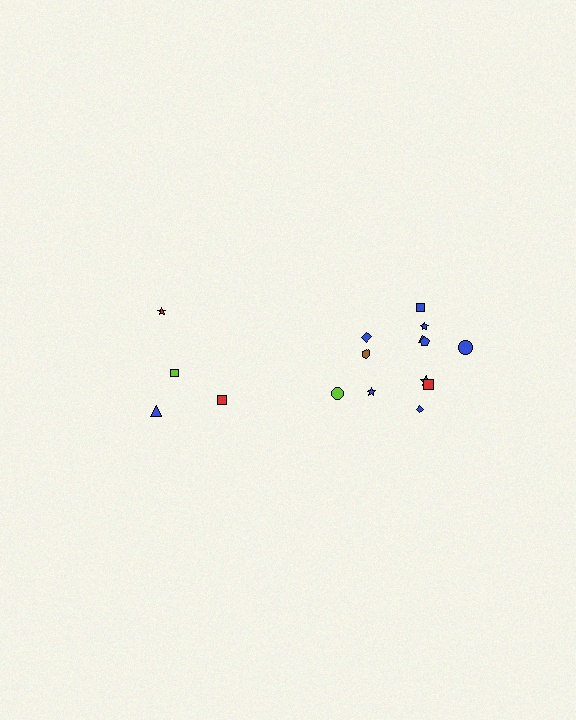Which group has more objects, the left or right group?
The right group.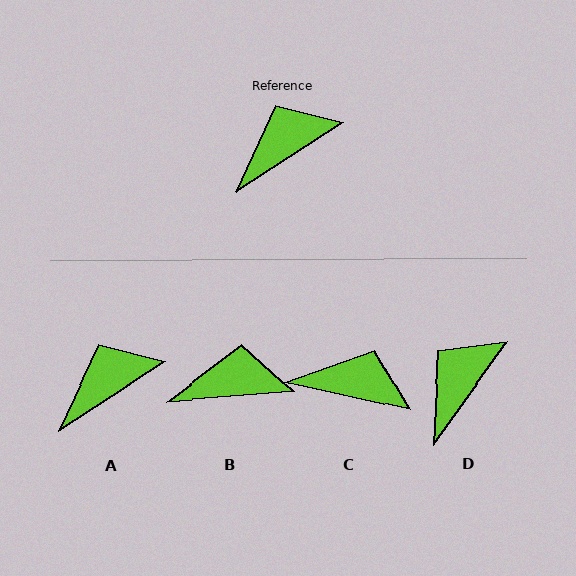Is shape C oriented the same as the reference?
No, it is off by about 45 degrees.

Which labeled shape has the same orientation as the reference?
A.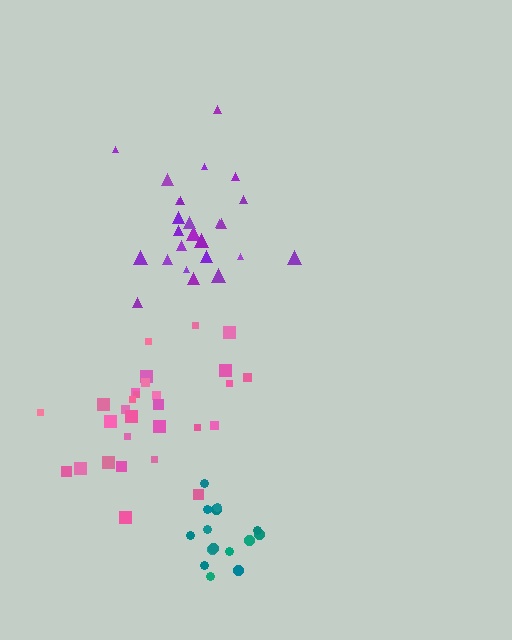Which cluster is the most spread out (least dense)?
Pink.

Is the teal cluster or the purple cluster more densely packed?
Teal.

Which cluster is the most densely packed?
Teal.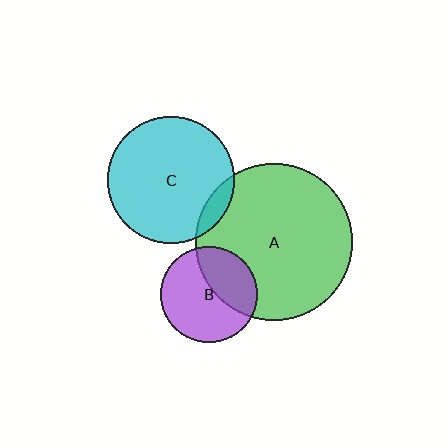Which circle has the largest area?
Circle A (green).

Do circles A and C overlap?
Yes.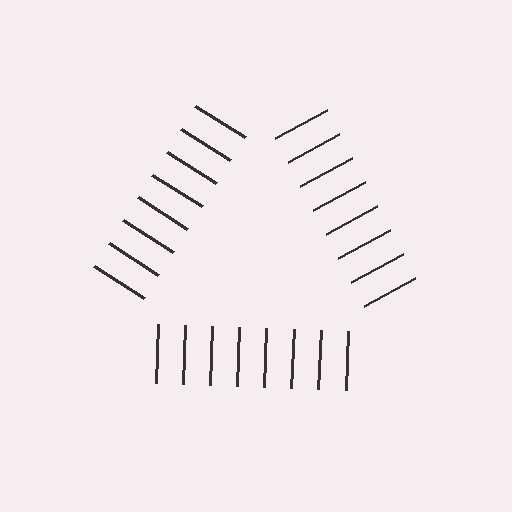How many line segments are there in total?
24 — 8 along each of the 3 edges.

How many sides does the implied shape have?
3 sides — the line-ends trace a triangle.